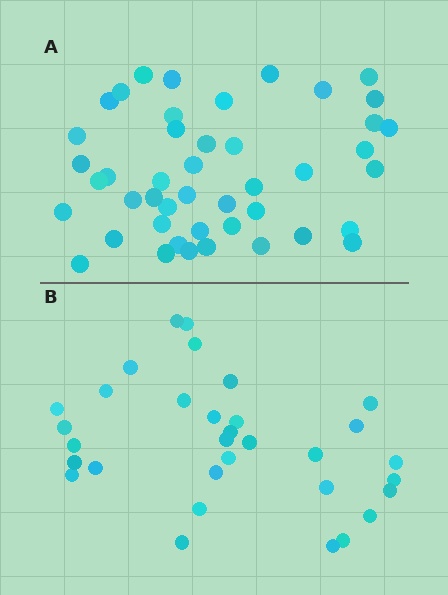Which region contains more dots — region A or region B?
Region A (the top region) has more dots.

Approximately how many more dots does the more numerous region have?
Region A has approximately 15 more dots than region B.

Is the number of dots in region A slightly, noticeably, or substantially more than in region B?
Region A has noticeably more, but not dramatically so. The ratio is roughly 1.4 to 1.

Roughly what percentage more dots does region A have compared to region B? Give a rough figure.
About 40% more.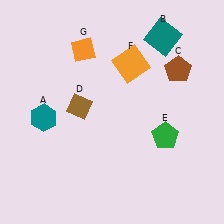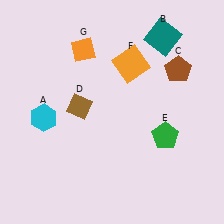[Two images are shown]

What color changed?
The hexagon (A) changed from teal in Image 1 to cyan in Image 2.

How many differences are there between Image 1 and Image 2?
There is 1 difference between the two images.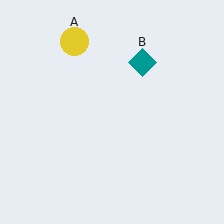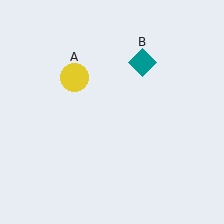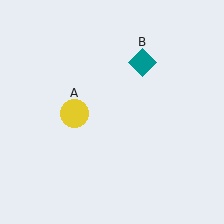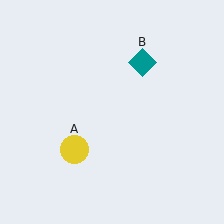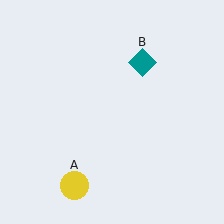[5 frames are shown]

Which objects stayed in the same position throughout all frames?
Teal diamond (object B) remained stationary.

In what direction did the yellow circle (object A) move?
The yellow circle (object A) moved down.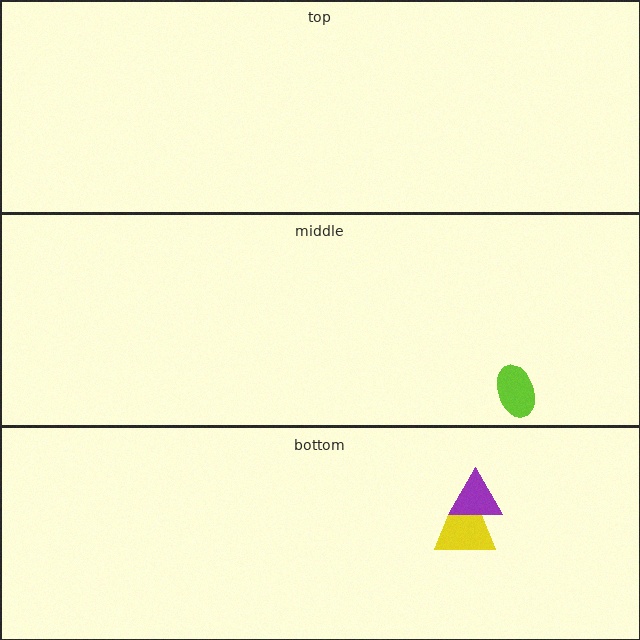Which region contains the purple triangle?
The bottom region.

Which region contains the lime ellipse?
The middle region.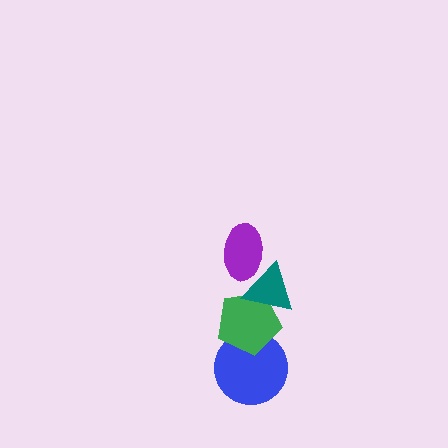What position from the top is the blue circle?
The blue circle is 4th from the top.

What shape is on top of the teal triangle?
The purple ellipse is on top of the teal triangle.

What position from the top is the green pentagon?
The green pentagon is 3rd from the top.